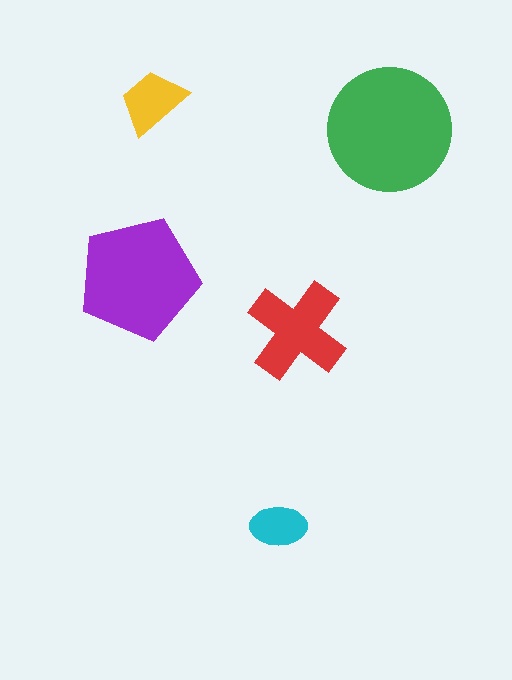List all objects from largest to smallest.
The green circle, the purple pentagon, the red cross, the yellow trapezoid, the cyan ellipse.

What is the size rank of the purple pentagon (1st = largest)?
2nd.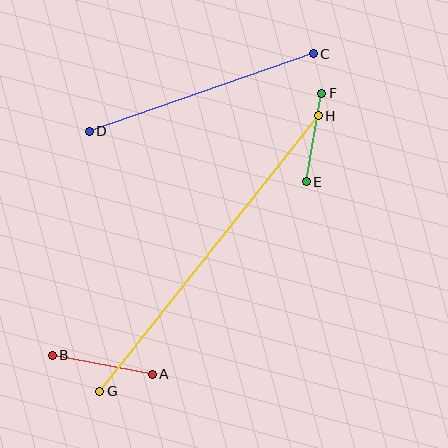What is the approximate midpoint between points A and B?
The midpoint is at approximately (102, 365) pixels.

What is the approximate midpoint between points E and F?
The midpoint is at approximately (314, 137) pixels.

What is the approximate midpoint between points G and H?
The midpoint is at approximately (209, 253) pixels.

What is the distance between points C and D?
The distance is approximately 237 pixels.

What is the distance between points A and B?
The distance is approximately 102 pixels.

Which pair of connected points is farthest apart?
Points G and H are farthest apart.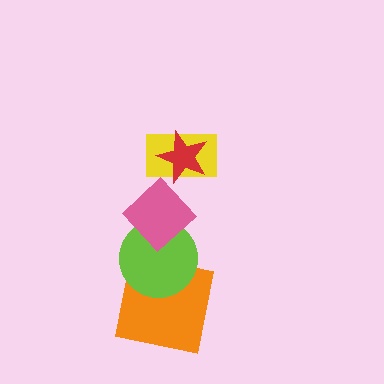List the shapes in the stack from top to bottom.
From top to bottom: the red star, the yellow rectangle, the pink diamond, the lime circle, the orange square.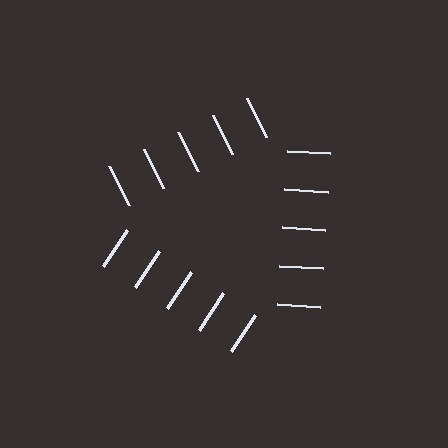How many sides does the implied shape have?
3 sides — the line-ends trace a triangle.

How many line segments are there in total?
15 — 5 along each of the 3 edges.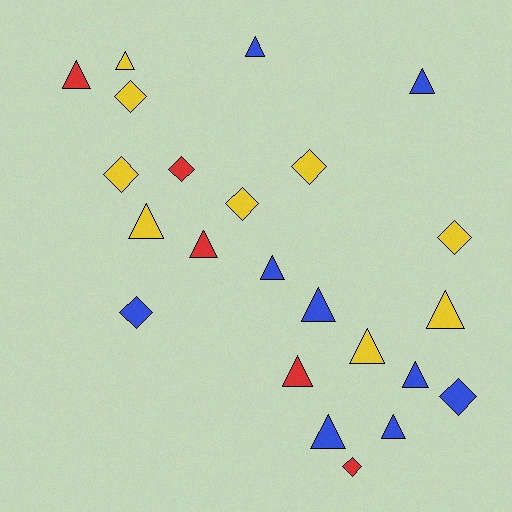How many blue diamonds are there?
There are 2 blue diamonds.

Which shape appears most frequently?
Triangle, with 14 objects.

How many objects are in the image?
There are 23 objects.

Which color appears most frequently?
Blue, with 9 objects.